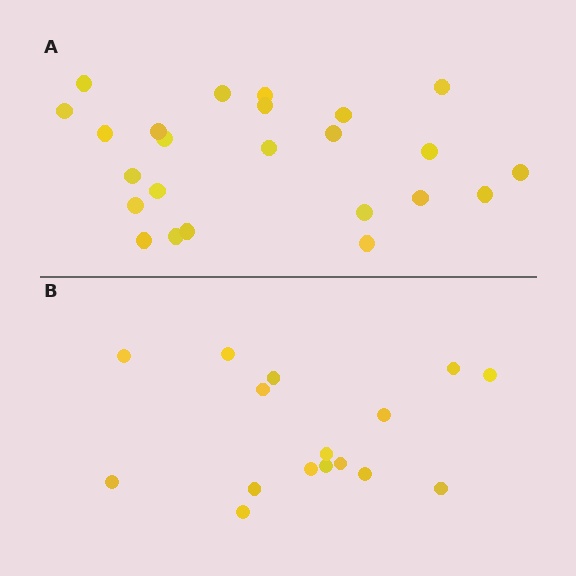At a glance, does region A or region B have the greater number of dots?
Region A (the top region) has more dots.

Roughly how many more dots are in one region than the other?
Region A has roughly 8 or so more dots than region B.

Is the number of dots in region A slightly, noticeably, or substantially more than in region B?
Region A has substantially more. The ratio is roughly 1.5 to 1.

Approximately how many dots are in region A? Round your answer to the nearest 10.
About 20 dots. (The exact count is 24, which rounds to 20.)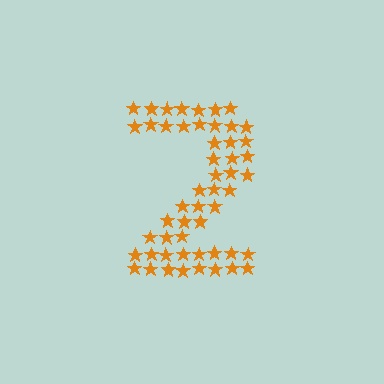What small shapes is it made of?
It is made of small stars.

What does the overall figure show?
The overall figure shows the digit 2.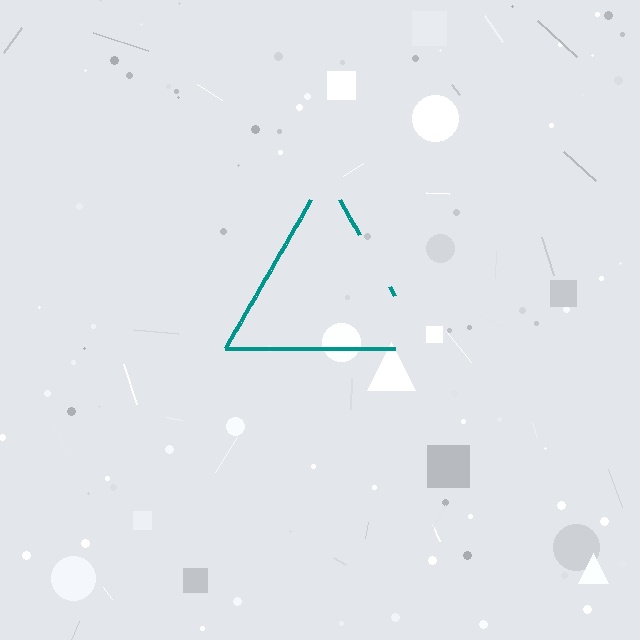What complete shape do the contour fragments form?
The contour fragments form a triangle.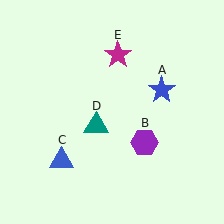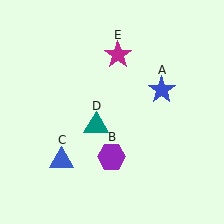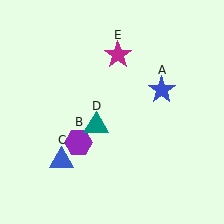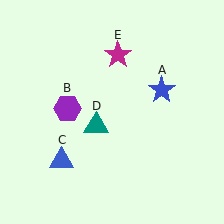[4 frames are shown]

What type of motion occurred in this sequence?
The purple hexagon (object B) rotated clockwise around the center of the scene.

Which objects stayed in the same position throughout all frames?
Blue star (object A) and blue triangle (object C) and teal triangle (object D) and magenta star (object E) remained stationary.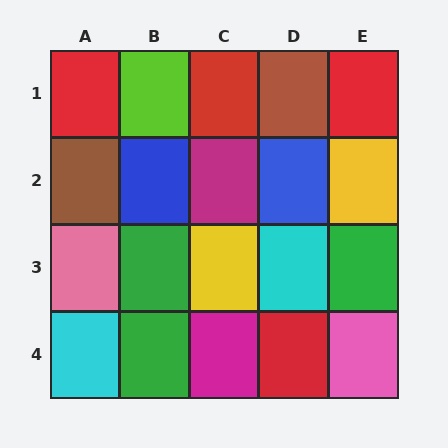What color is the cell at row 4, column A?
Cyan.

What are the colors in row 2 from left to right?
Brown, blue, magenta, blue, yellow.